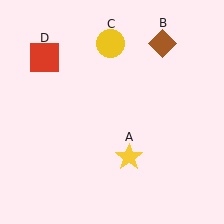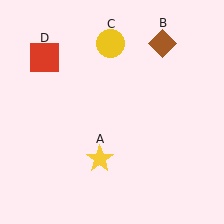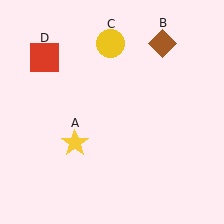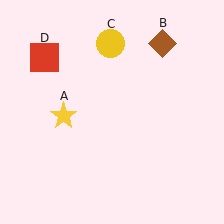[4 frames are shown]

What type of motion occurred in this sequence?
The yellow star (object A) rotated clockwise around the center of the scene.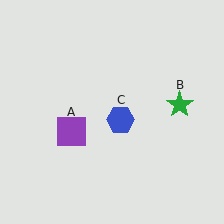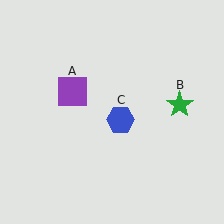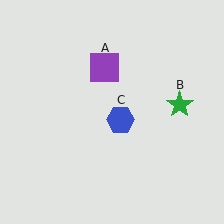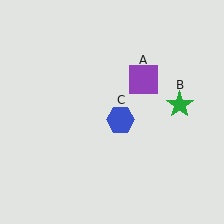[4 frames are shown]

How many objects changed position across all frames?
1 object changed position: purple square (object A).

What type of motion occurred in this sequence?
The purple square (object A) rotated clockwise around the center of the scene.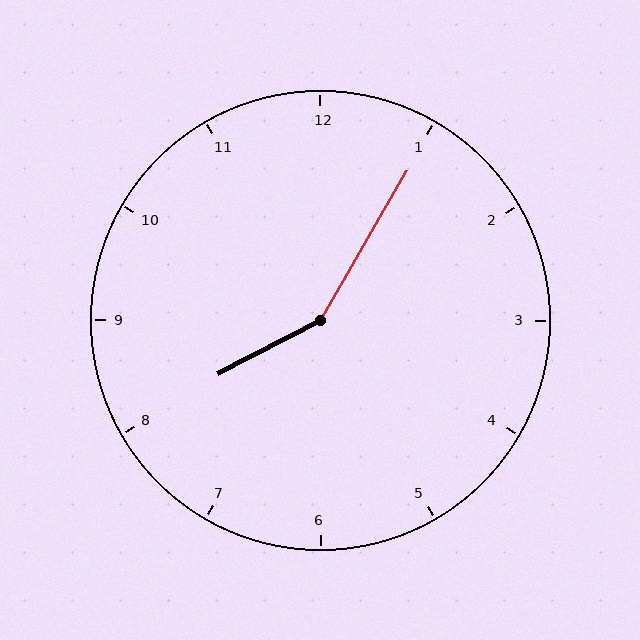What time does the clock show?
8:05.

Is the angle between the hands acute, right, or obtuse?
It is obtuse.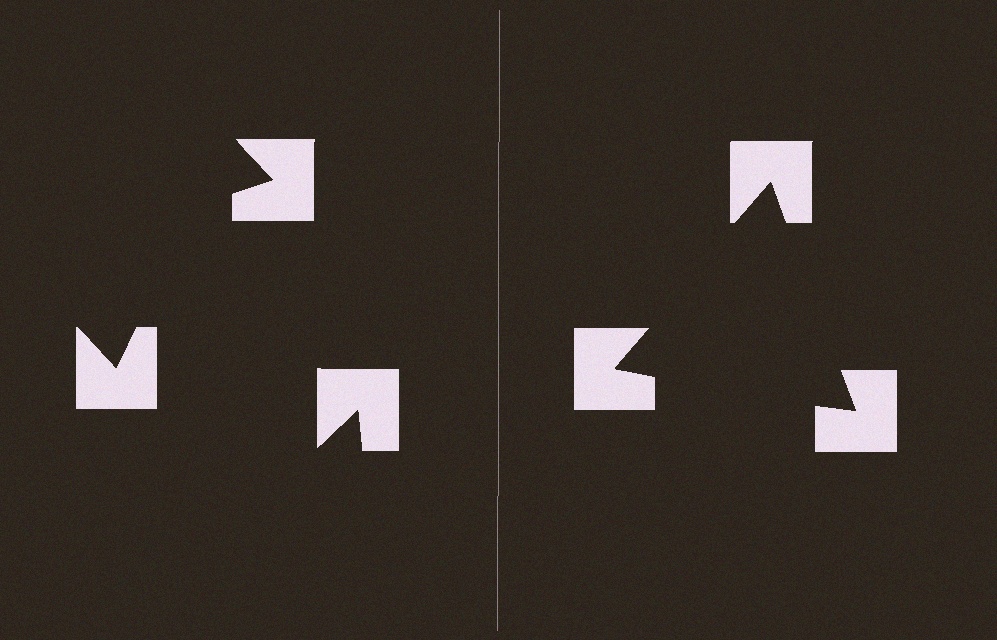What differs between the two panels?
The notched squares are positioned identically on both sides; only the wedge orientations differ. On the right they align to a triangle; on the left they are misaligned.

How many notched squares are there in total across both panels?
6 — 3 on each side.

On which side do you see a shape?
An illusory triangle appears on the right side. On the left side the wedge cuts are rotated, so no coherent shape forms.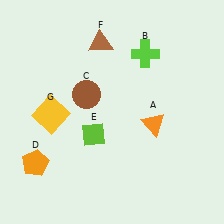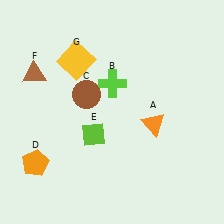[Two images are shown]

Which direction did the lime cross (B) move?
The lime cross (B) moved left.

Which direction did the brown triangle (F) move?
The brown triangle (F) moved left.